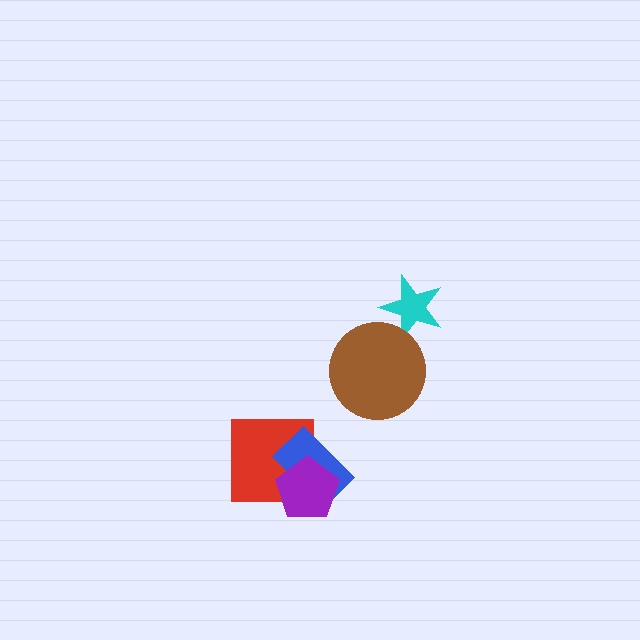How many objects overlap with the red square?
2 objects overlap with the red square.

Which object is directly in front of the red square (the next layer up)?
The blue rectangle is directly in front of the red square.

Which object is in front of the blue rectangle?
The purple pentagon is in front of the blue rectangle.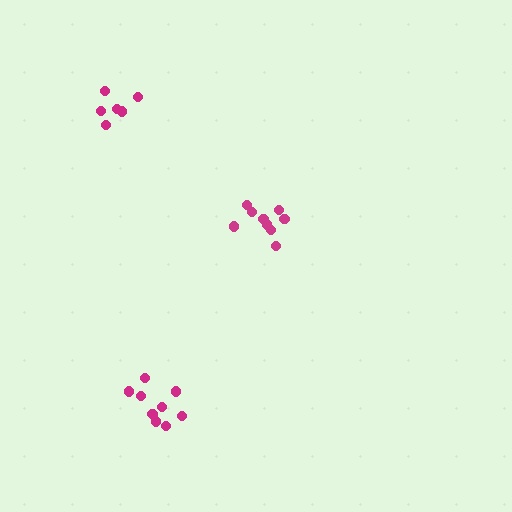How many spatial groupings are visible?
There are 3 spatial groupings.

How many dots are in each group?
Group 1: 9 dots, Group 2: 9 dots, Group 3: 6 dots (24 total).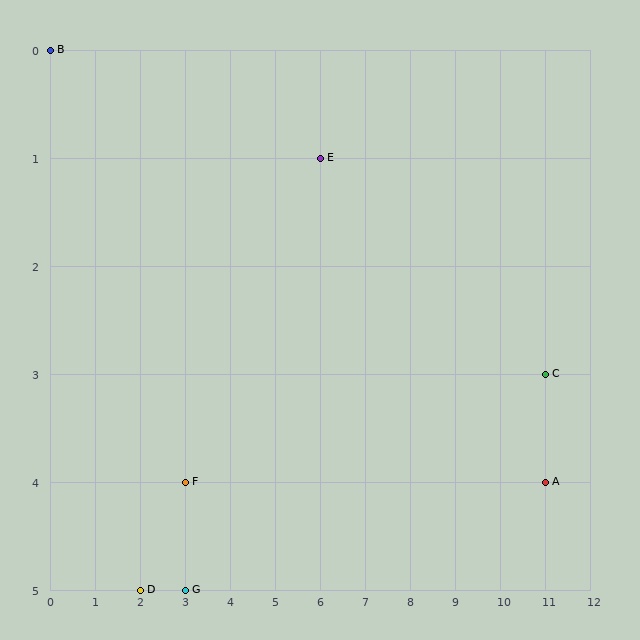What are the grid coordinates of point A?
Point A is at grid coordinates (11, 4).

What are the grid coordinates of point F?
Point F is at grid coordinates (3, 4).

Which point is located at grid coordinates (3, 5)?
Point G is at (3, 5).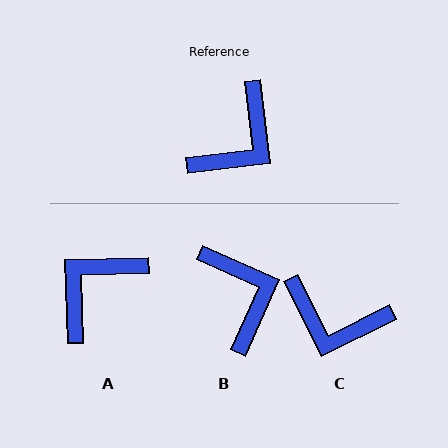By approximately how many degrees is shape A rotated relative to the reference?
Approximately 175 degrees counter-clockwise.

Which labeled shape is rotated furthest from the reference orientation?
A, about 175 degrees away.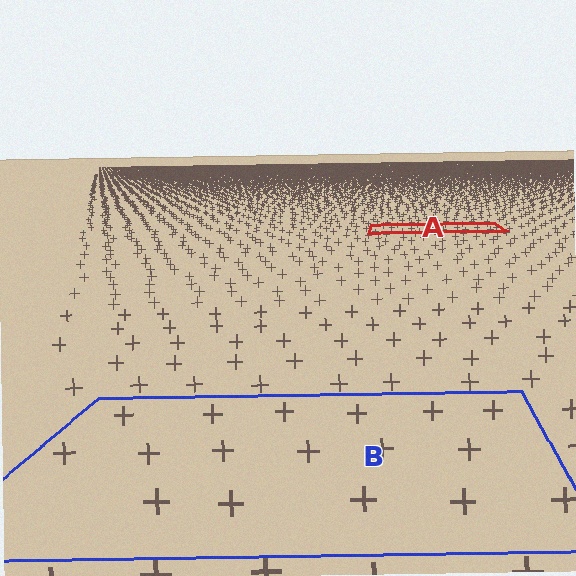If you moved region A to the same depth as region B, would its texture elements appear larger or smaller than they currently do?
They would appear larger. At a closer depth, the same texture elements are projected at a bigger on-screen size.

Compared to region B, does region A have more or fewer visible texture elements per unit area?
Region A has more texture elements per unit area — they are packed more densely because it is farther away.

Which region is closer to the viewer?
Region B is closer. The texture elements there are larger and more spread out.